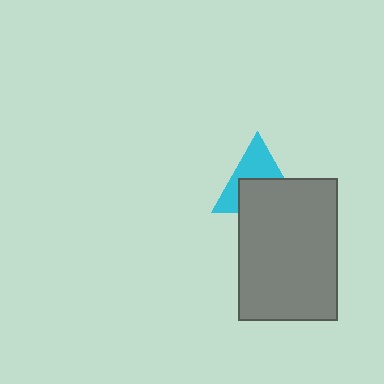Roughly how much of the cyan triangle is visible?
About half of it is visible (roughly 48%).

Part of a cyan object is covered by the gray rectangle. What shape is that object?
It is a triangle.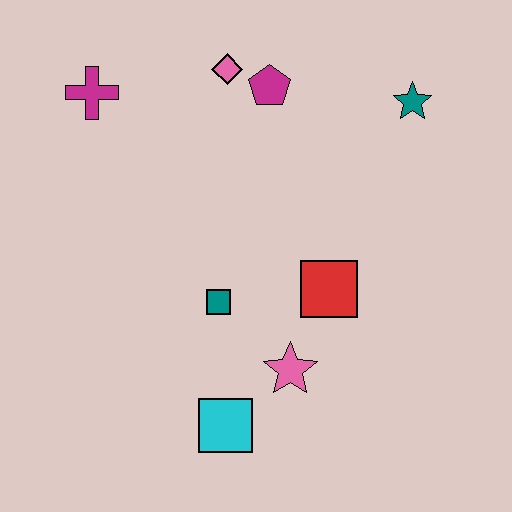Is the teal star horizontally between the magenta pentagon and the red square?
No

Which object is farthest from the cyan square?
The teal star is farthest from the cyan square.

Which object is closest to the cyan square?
The pink star is closest to the cyan square.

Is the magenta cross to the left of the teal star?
Yes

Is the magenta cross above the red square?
Yes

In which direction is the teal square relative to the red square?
The teal square is to the left of the red square.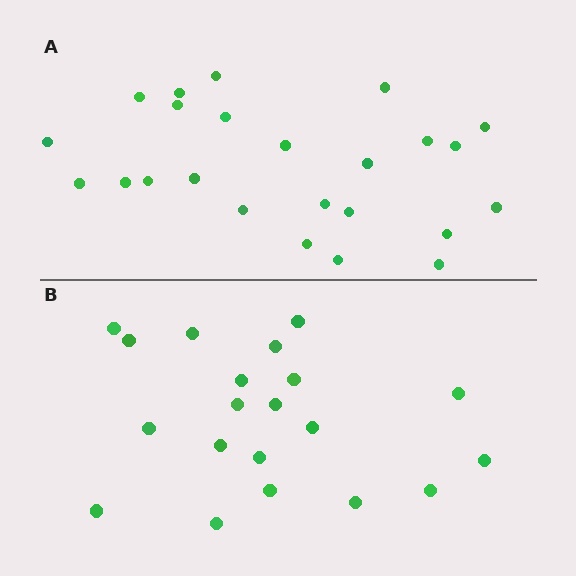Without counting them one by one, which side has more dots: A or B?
Region A (the top region) has more dots.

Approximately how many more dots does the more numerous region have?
Region A has about 4 more dots than region B.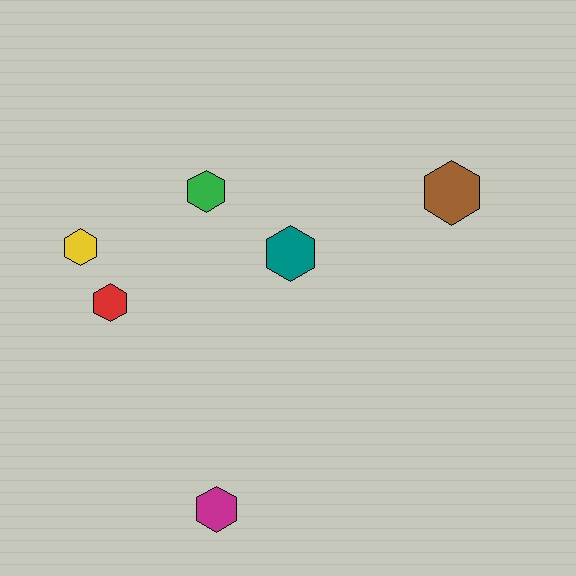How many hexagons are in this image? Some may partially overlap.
There are 6 hexagons.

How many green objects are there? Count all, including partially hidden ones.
There is 1 green object.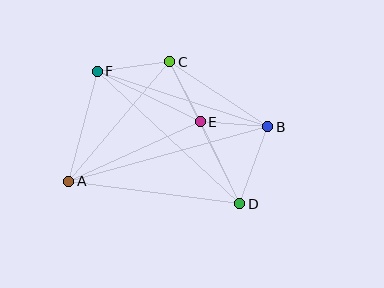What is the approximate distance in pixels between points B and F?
The distance between B and F is approximately 179 pixels.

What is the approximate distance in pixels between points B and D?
The distance between B and D is approximately 82 pixels.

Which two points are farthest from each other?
Points A and B are farthest from each other.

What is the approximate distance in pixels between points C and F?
The distance between C and F is approximately 73 pixels.